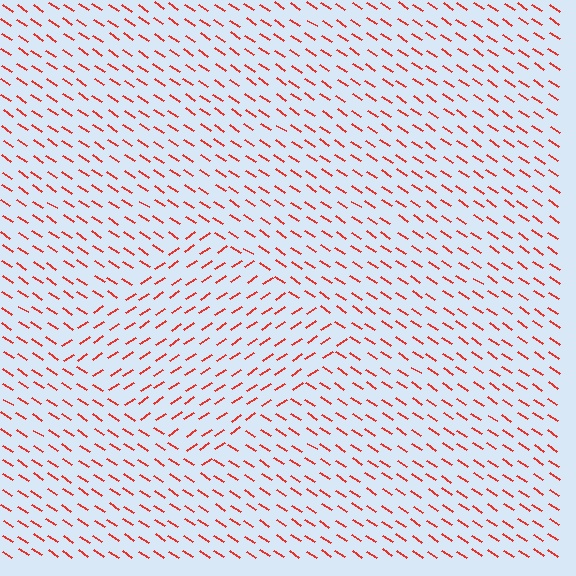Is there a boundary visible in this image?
Yes, there is a texture boundary formed by a change in line orientation.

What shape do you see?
I see a diamond.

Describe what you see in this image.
The image is filled with small red line segments. A diamond region in the image has lines oriented differently from the surrounding lines, creating a visible texture boundary.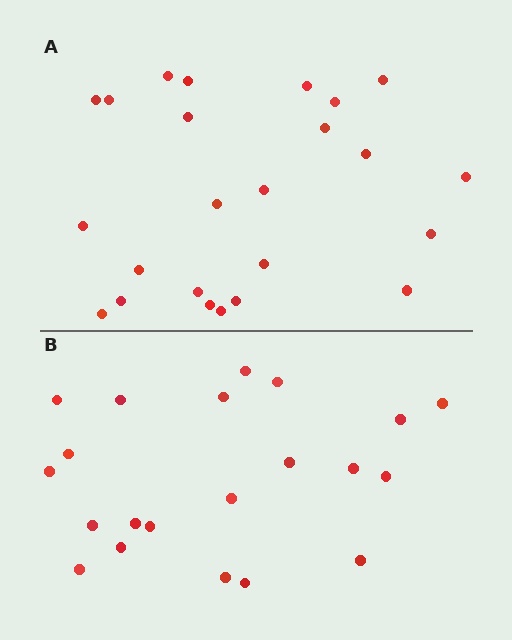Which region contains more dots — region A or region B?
Region A (the top region) has more dots.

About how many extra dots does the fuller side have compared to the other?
Region A has just a few more — roughly 2 or 3 more dots than region B.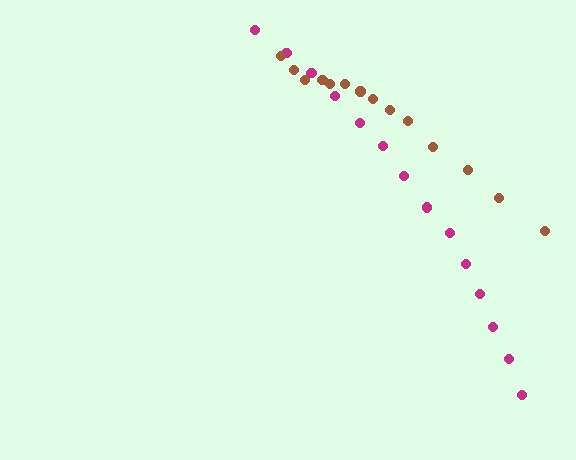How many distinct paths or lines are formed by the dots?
There are 2 distinct paths.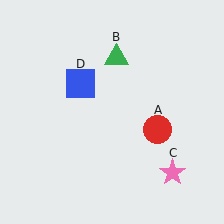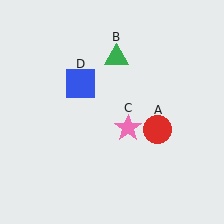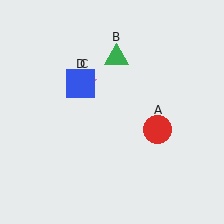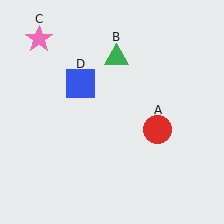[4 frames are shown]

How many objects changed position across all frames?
1 object changed position: pink star (object C).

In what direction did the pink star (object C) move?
The pink star (object C) moved up and to the left.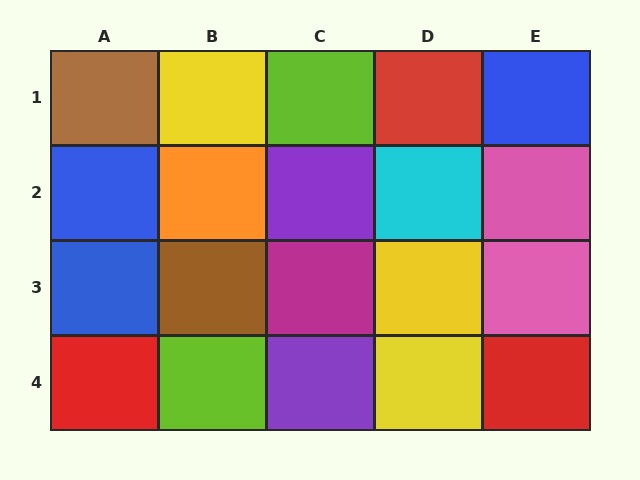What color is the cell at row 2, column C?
Purple.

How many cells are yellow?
3 cells are yellow.